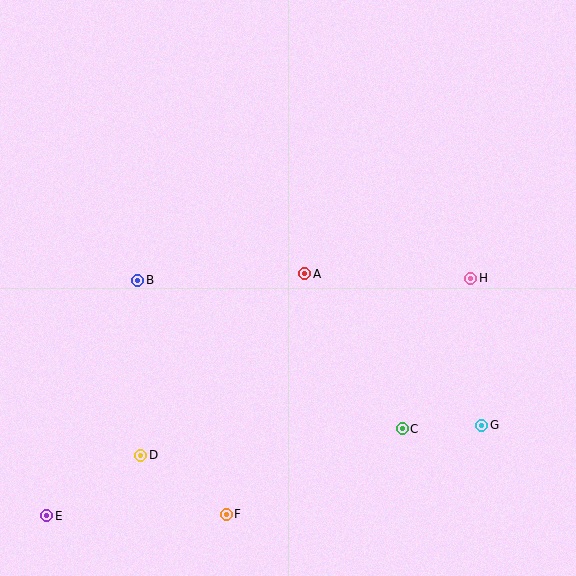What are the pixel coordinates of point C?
Point C is at (402, 429).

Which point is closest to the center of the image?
Point A at (305, 274) is closest to the center.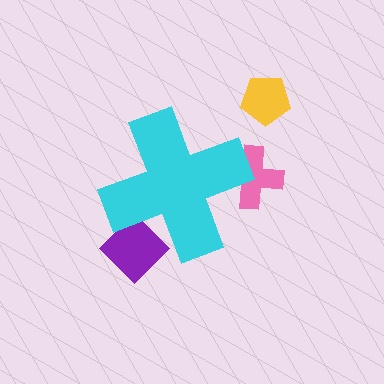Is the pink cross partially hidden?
Yes, the pink cross is partially hidden behind the cyan cross.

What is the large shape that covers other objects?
A cyan cross.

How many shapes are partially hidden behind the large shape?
2 shapes are partially hidden.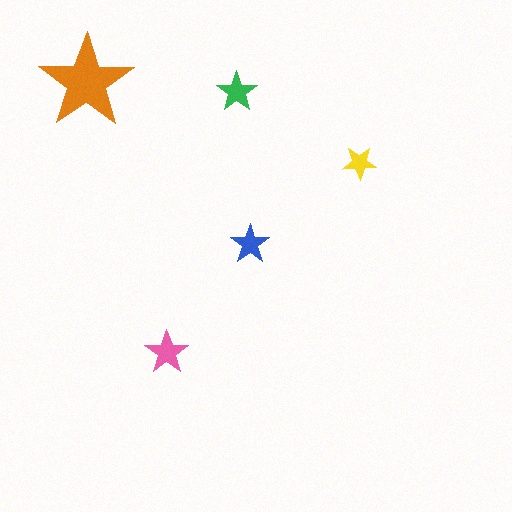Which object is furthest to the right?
The yellow star is rightmost.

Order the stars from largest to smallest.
the orange one, the pink one, the green one, the blue one, the yellow one.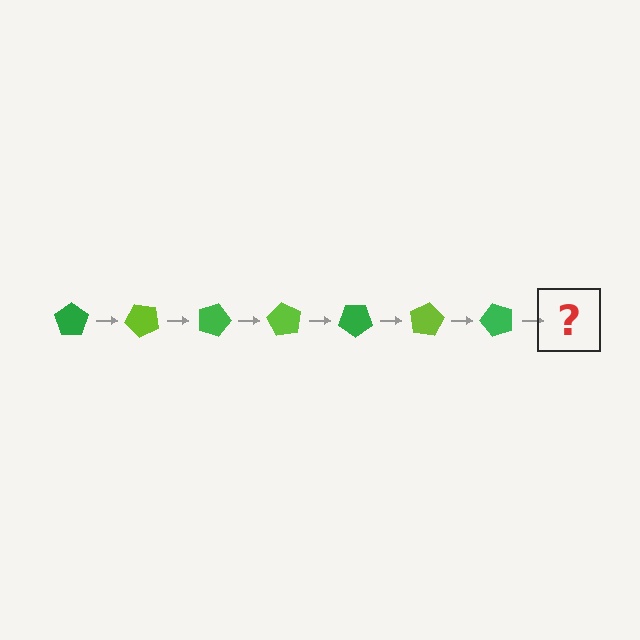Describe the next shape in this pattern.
It should be a lime pentagon, rotated 315 degrees from the start.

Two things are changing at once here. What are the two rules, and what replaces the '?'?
The two rules are that it rotates 45 degrees each step and the color cycles through green and lime. The '?' should be a lime pentagon, rotated 315 degrees from the start.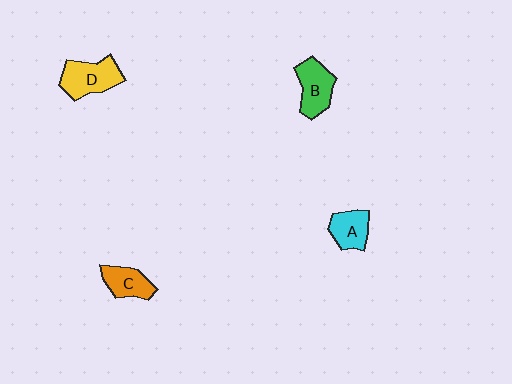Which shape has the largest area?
Shape D (yellow).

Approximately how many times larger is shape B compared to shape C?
Approximately 1.3 times.